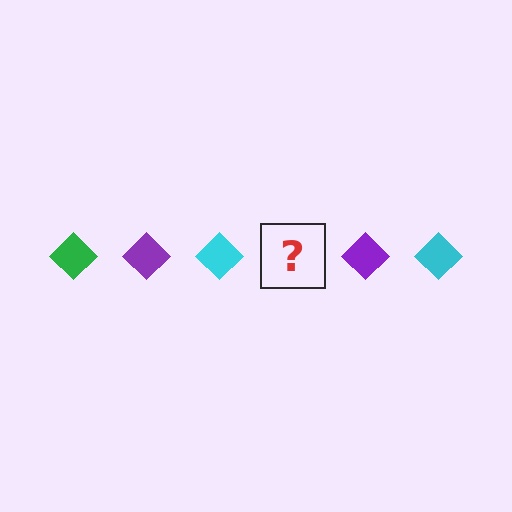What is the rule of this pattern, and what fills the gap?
The rule is that the pattern cycles through green, purple, cyan diamonds. The gap should be filled with a green diamond.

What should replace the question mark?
The question mark should be replaced with a green diamond.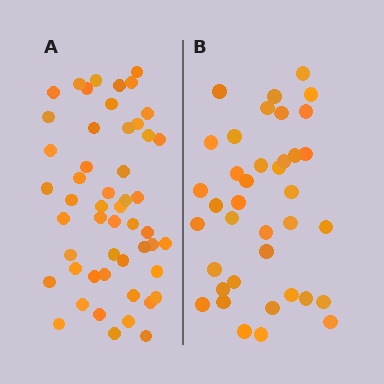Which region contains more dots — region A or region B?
Region A (the left region) has more dots.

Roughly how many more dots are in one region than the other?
Region A has approximately 15 more dots than region B.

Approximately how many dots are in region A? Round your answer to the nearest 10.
About 50 dots. (The exact count is 51, which rounds to 50.)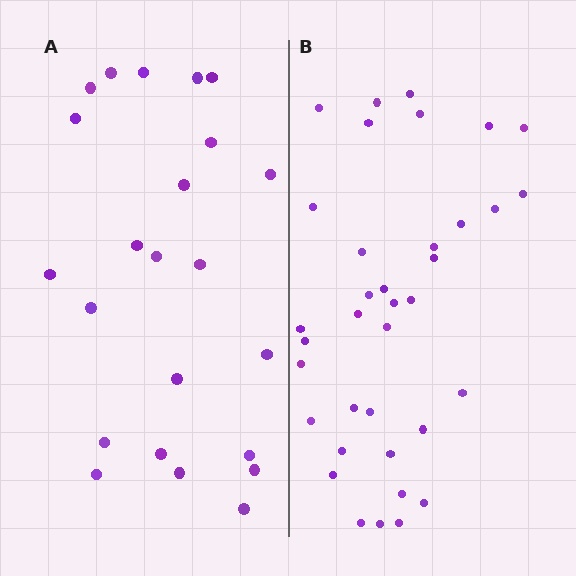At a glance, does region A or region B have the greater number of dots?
Region B (the right region) has more dots.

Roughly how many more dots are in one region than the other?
Region B has approximately 15 more dots than region A.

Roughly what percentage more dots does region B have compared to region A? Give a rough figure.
About 55% more.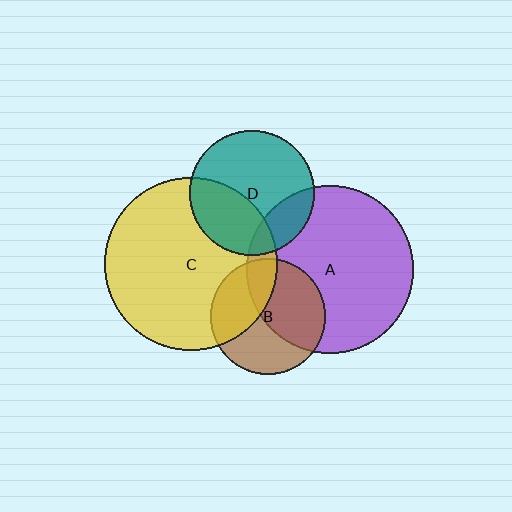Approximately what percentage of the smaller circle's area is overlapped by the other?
Approximately 35%.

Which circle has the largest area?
Circle C (yellow).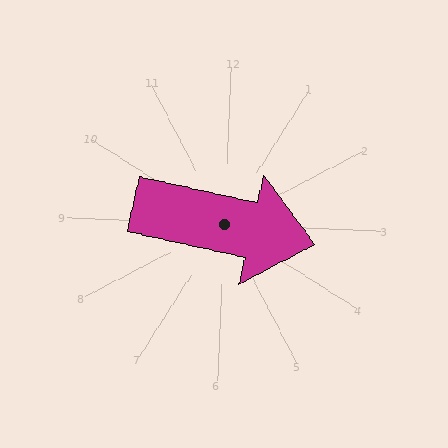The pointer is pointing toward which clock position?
Roughly 3 o'clock.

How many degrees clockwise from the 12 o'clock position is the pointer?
Approximately 100 degrees.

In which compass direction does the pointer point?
East.